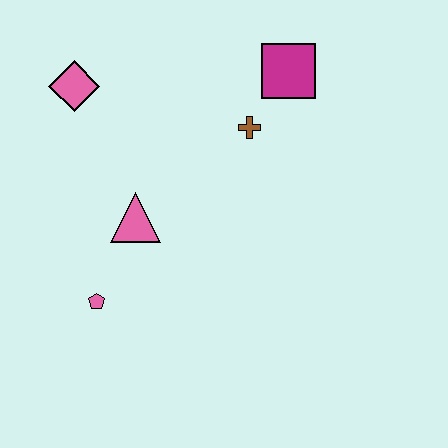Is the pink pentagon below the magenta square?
Yes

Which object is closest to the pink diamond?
The pink triangle is closest to the pink diamond.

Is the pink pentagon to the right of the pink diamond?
Yes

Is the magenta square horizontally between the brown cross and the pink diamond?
No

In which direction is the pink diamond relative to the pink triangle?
The pink diamond is above the pink triangle.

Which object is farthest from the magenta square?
The pink pentagon is farthest from the magenta square.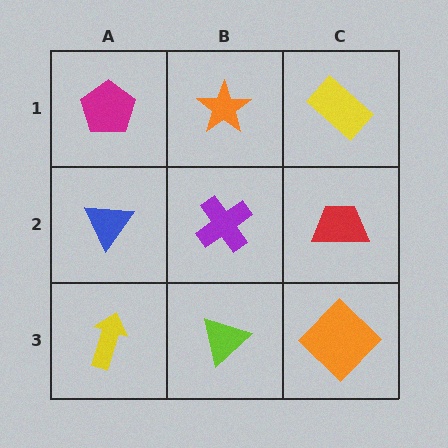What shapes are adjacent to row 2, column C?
A yellow rectangle (row 1, column C), an orange diamond (row 3, column C), a purple cross (row 2, column B).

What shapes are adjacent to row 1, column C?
A red trapezoid (row 2, column C), an orange star (row 1, column B).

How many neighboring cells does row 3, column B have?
3.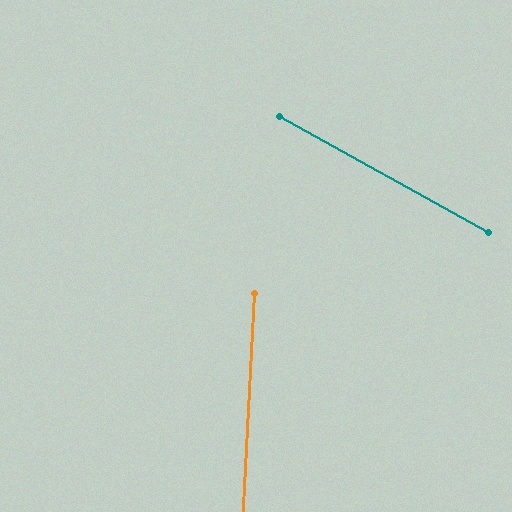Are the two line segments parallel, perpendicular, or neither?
Neither parallel nor perpendicular — they differ by about 64°.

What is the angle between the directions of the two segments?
Approximately 64 degrees.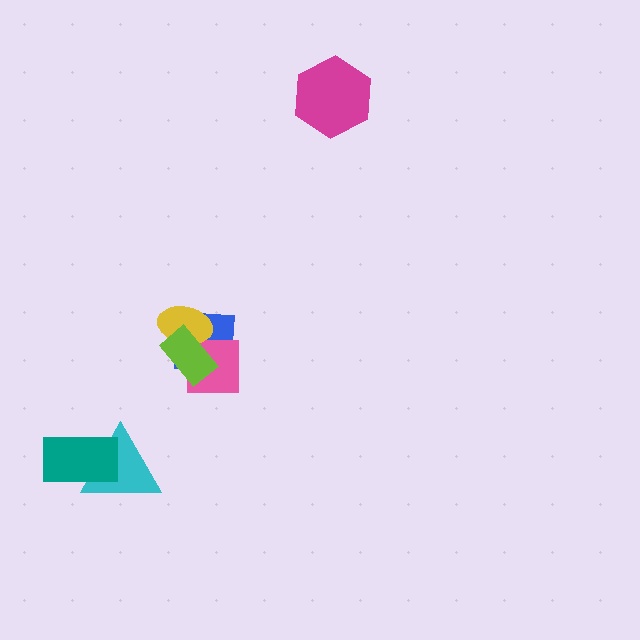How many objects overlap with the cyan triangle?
1 object overlaps with the cyan triangle.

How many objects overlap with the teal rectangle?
1 object overlaps with the teal rectangle.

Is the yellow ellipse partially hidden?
Yes, it is partially covered by another shape.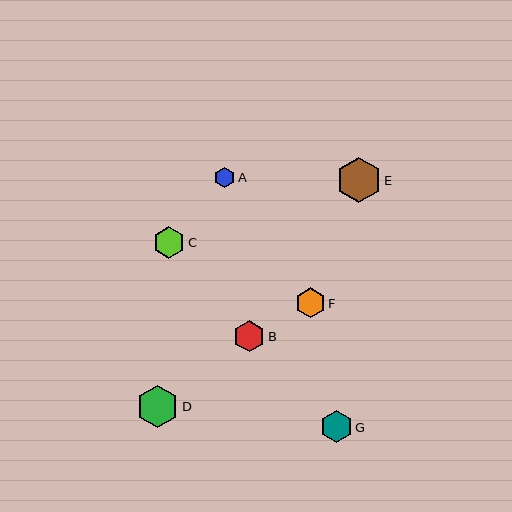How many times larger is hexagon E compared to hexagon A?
Hexagon E is approximately 2.3 times the size of hexagon A.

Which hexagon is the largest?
Hexagon E is the largest with a size of approximately 45 pixels.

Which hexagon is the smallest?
Hexagon A is the smallest with a size of approximately 20 pixels.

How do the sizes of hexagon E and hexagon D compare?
Hexagon E and hexagon D are approximately the same size.